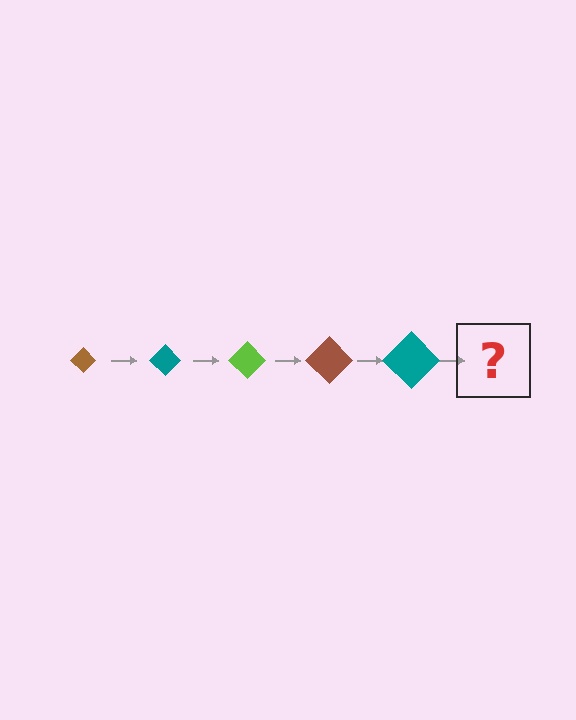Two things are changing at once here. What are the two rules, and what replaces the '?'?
The two rules are that the diamond grows larger each step and the color cycles through brown, teal, and lime. The '?' should be a lime diamond, larger than the previous one.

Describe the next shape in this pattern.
It should be a lime diamond, larger than the previous one.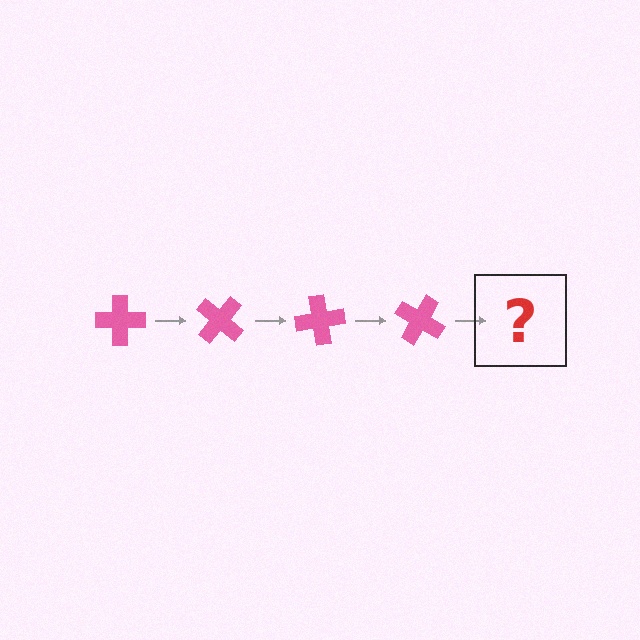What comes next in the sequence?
The next element should be a pink cross rotated 160 degrees.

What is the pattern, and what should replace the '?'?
The pattern is that the cross rotates 40 degrees each step. The '?' should be a pink cross rotated 160 degrees.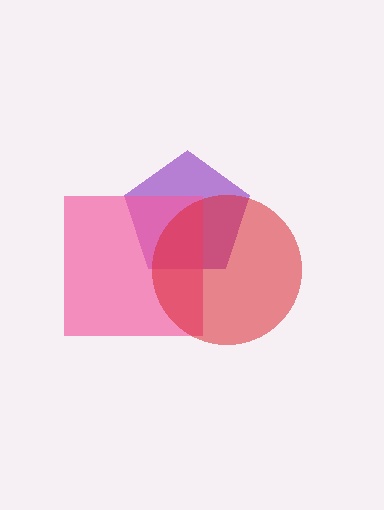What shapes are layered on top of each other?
The layered shapes are: a purple pentagon, a pink square, a red circle.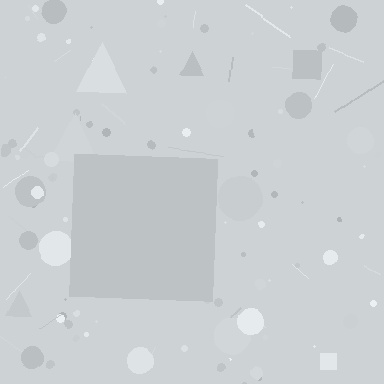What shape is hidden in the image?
A square is hidden in the image.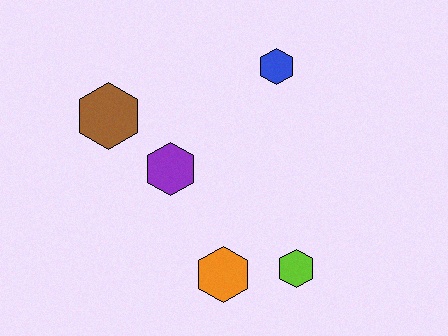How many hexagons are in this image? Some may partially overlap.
There are 5 hexagons.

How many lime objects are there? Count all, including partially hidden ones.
There is 1 lime object.